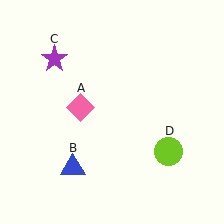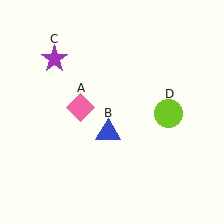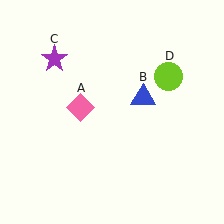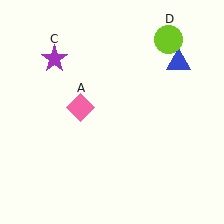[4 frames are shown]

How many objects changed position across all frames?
2 objects changed position: blue triangle (object B), lime circle (object D).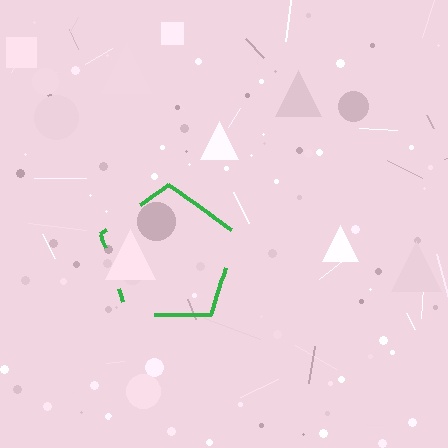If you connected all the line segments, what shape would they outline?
They would outline a pentagon.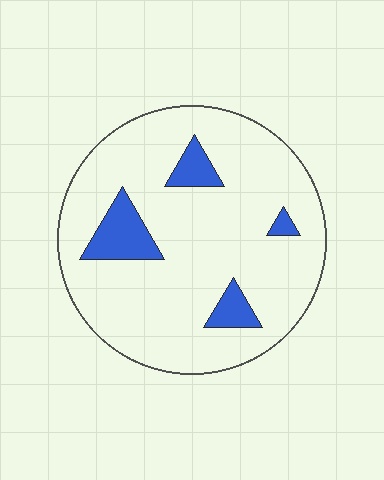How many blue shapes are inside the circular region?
4.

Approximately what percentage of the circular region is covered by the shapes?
Approximately 10%.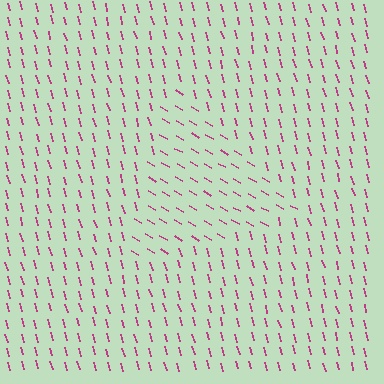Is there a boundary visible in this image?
Yes, there is a texture boundary formed by a change in line orientation.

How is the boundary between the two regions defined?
The boundary is defined purely by a change in line orientation (approximately 45 degrees difference). All lines are the same color and thickness.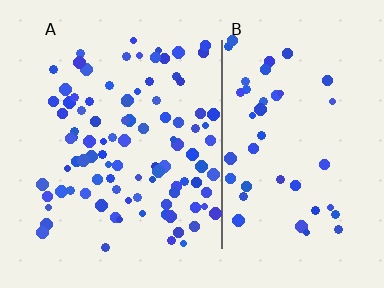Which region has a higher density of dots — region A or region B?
A (the left).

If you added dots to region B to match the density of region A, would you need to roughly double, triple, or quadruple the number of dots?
Approximately double.